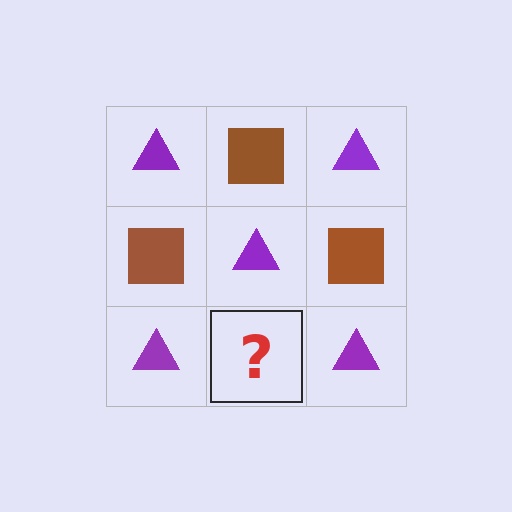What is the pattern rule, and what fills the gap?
The rule is that it alternates purple triangle and brown square in a checkerboard pattern. The gap should be filled with a brown square.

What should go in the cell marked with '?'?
The missing cell should contain a brown square.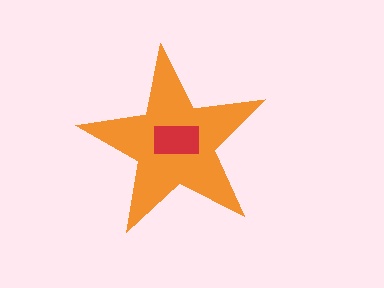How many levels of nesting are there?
2.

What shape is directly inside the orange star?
The red rectangle.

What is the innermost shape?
The red rectangle.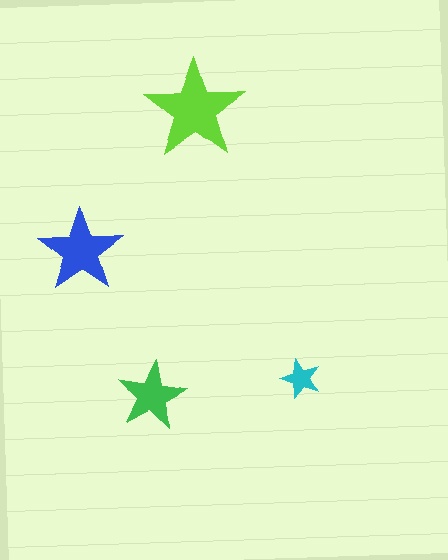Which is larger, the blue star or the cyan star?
The blue one.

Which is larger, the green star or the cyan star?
The green one.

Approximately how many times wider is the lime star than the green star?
About 1.5 times wider.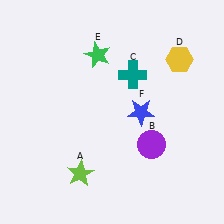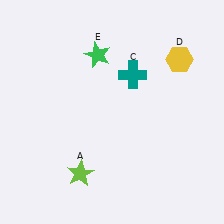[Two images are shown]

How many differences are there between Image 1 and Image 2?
There are 2 differences between the two images.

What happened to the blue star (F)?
The blue star (F) was removed in Image 2. It was in the bottom-right area of Image 1.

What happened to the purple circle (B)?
The purple circle (B) was removed in Image 2. It was in the bottom-right area of Image 1.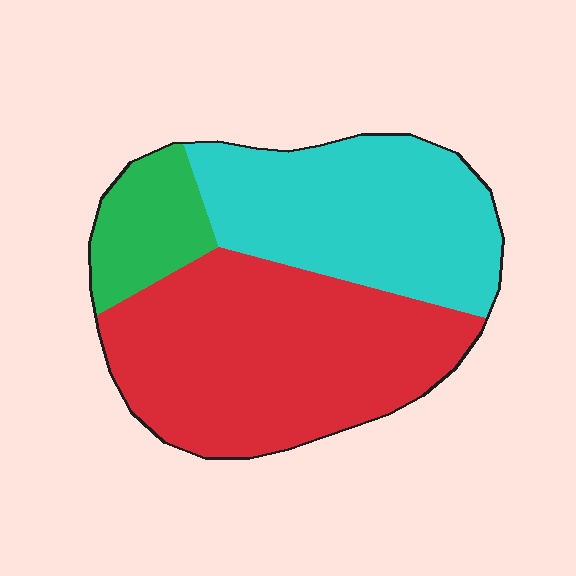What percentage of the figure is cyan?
Cyan covers 37% of the figure.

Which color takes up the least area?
Green, at roughly 15%.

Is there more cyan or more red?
Red.